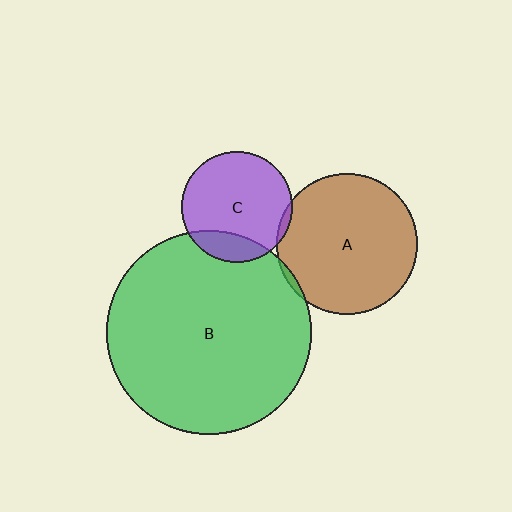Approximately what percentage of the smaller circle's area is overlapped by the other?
Approximately 15%.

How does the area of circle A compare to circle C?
Approximately 1.6 times.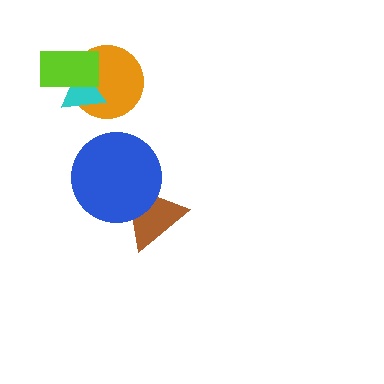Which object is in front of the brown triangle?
The blue circle is in front of the brown triangle.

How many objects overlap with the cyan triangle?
2 objects overlap with the cyan triangle.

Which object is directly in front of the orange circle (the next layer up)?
The cyan triangle is directly in front of the orange circle.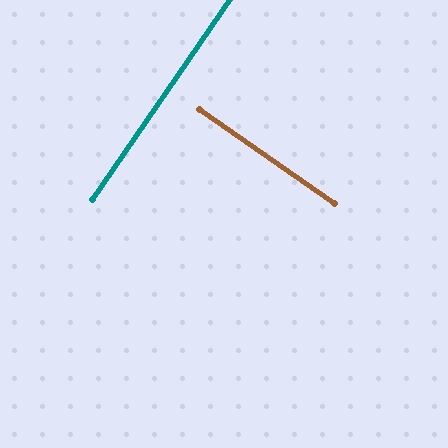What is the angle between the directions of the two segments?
Approximately 90 degrees.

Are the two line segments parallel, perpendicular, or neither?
Perpendicular — they meet at approximately 90°.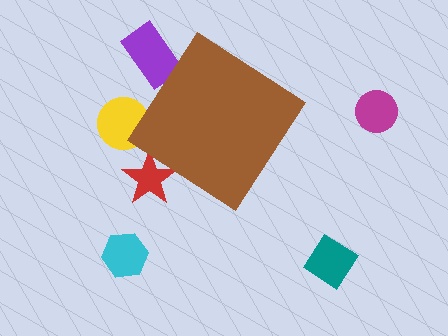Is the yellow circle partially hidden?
Yes, the yellow circle is partially hidden behind the brown diamond.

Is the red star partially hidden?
Yes, the red star is partially hidden behind the brown diamond.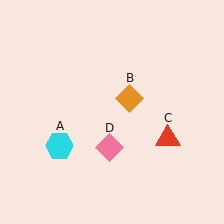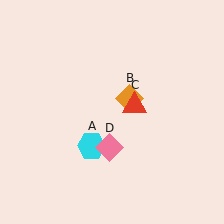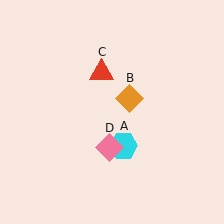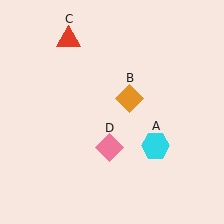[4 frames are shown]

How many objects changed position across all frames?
2 objects changed position: cyan hexagon (object A), red triangle (object C).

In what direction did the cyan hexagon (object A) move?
The cyan hexagon (object A) moved right.